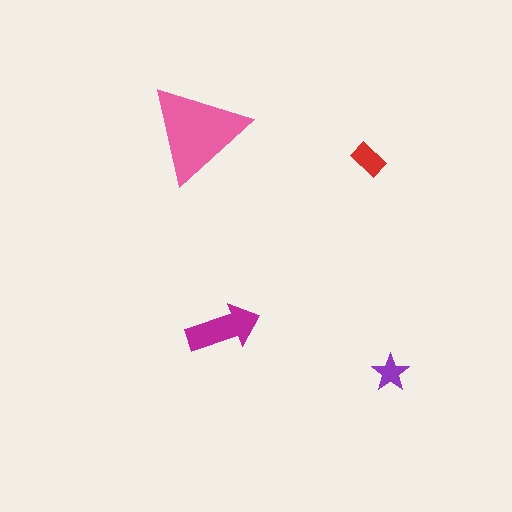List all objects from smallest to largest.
The purple star, the red rectangle, the magenta arrow, the pink triangle.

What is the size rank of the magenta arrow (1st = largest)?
2nd.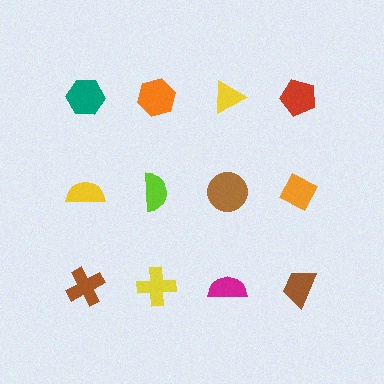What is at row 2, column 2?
A lime semicircle.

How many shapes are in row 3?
4 shapes.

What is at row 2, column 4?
An orange diamond.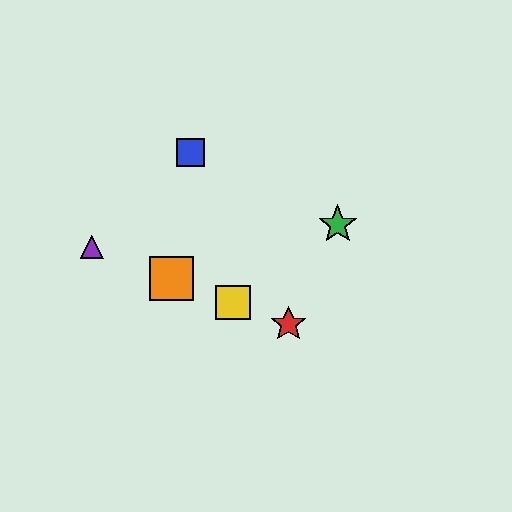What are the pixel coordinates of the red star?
The red star is at (289, 324).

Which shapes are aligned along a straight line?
The red star, the yellow square, the purple triangle, the orange square are aligned along a straight line.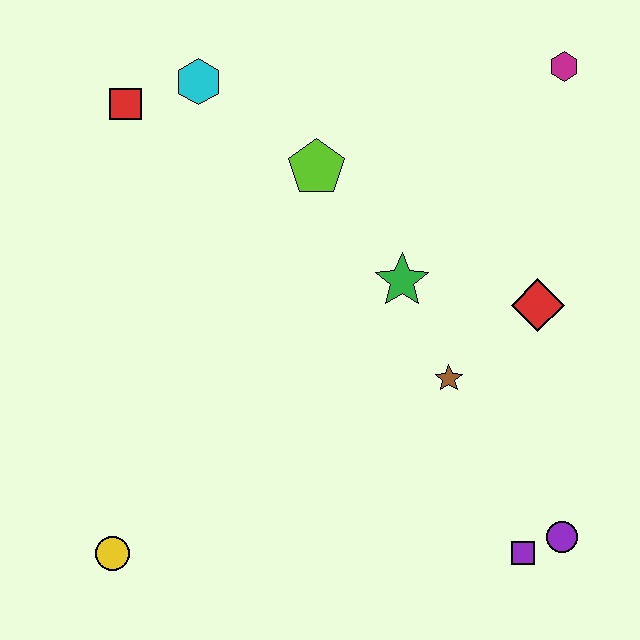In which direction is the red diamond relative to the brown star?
The red diamond is to the right of the brown star.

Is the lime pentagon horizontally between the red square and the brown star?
Yes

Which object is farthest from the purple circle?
The red square is farthest from the purple circle.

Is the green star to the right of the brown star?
No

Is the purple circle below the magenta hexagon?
Yes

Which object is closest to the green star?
The brown star is closest to the green star.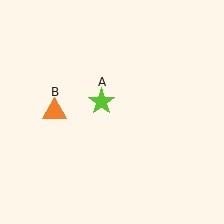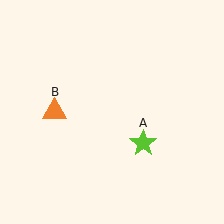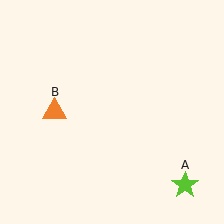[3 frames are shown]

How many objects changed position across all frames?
1 object changed position: lime star (object A).